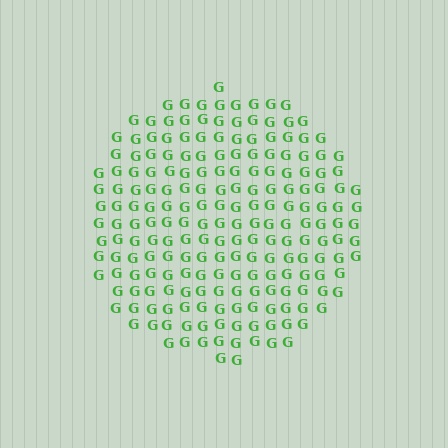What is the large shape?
The large shape is a circle.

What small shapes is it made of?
It is made of small letter G's.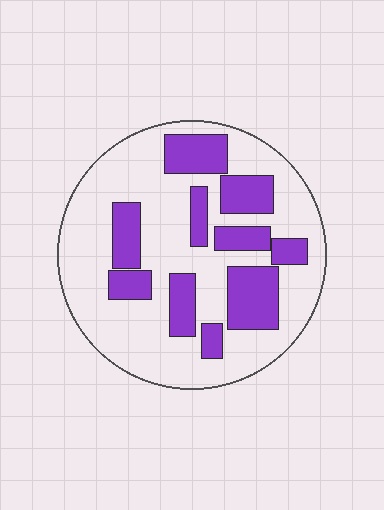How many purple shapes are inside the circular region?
10.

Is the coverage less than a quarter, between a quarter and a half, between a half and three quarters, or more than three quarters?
Between a quarter and a half.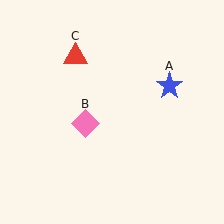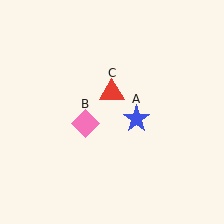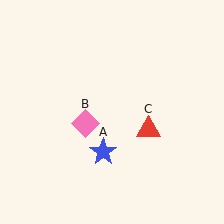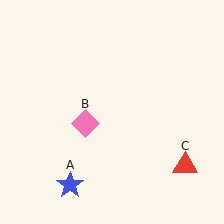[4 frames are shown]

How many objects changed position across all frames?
2 objects changed position: blue star (object A), red triangle (object C).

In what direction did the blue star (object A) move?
The blue star (object A) moved down and to the left.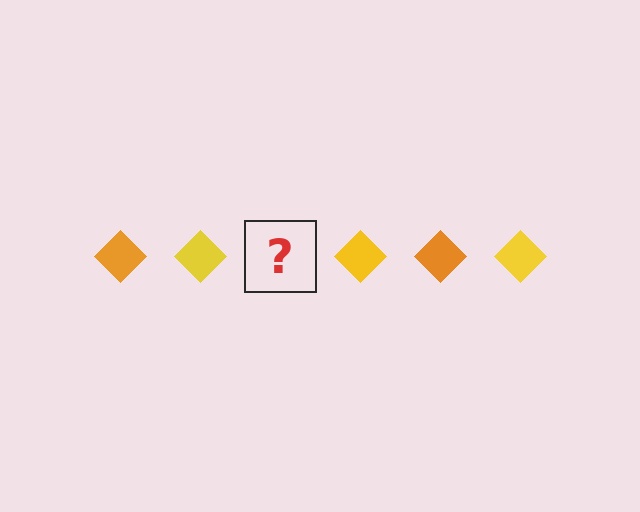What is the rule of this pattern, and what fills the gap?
The rule is that the pattern cycles through orange, yellow diamonds. The gap should be filled with an orange diamond.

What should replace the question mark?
The question mark should be replaced with an orange diamond.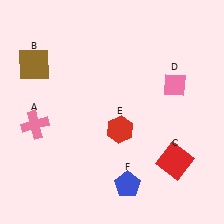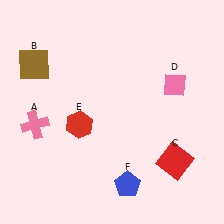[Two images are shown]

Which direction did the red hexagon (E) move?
The red hexagon (E) moved left.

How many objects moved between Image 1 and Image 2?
1 object moved between the two images.